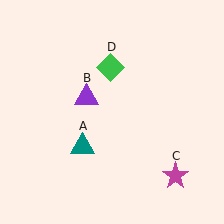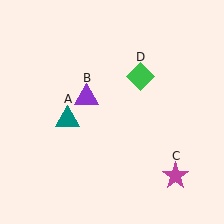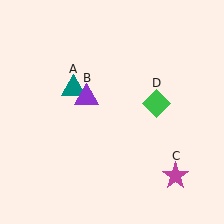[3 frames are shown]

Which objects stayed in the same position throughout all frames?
Purple triangle (object B) and magenta star (object C) remained stationary.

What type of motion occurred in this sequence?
The teal triangle (object A), green diamond (object D) rotated clockwise around the center of the scene.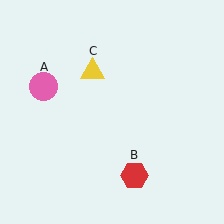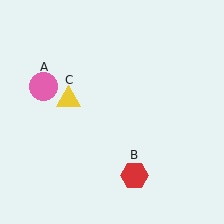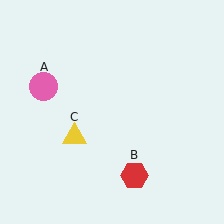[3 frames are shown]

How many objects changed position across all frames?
1 object changed position: yellow triangle (object C).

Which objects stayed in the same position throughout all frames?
Pink circle (object A) and red hexagon (object B) remained stationary.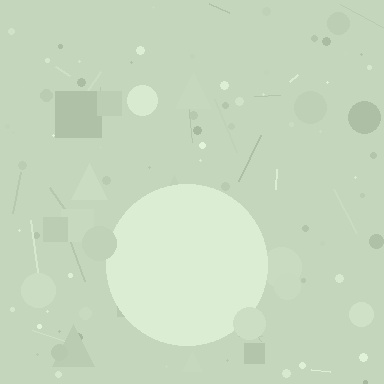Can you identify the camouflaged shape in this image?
The camouflaged shape is a circle.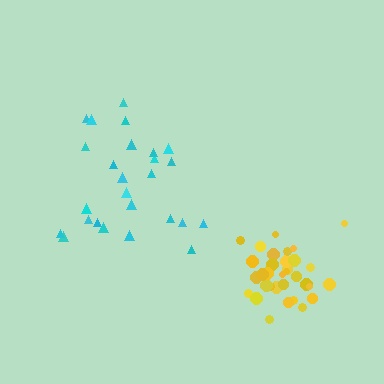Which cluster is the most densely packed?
Yellow.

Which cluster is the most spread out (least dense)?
Cyan.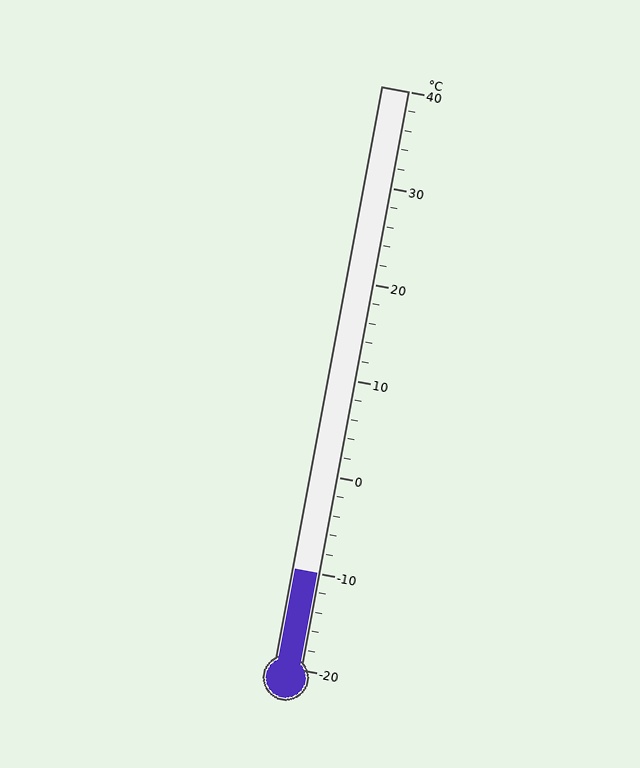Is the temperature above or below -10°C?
The temperature is at -10°C.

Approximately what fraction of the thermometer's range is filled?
The thermometer is filled to approximately 15% of its range.